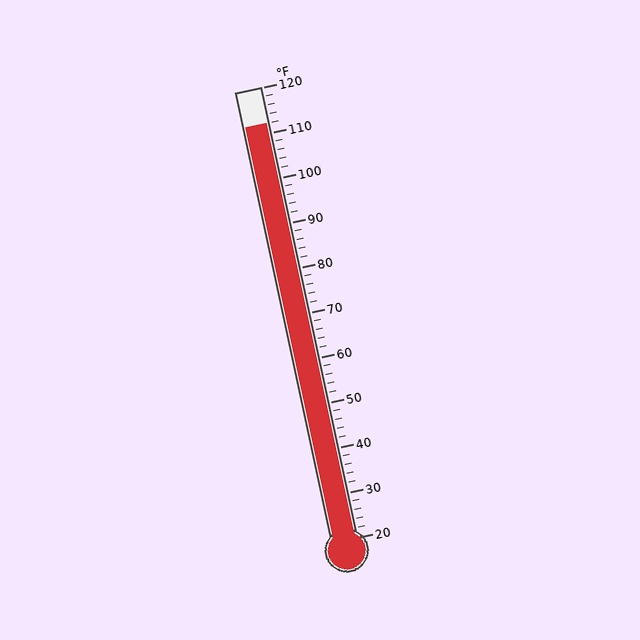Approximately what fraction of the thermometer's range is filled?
The thermometer is filled to approximately 90% of its range.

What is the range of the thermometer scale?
The thermometer scale ranges from 20°F to 120°F.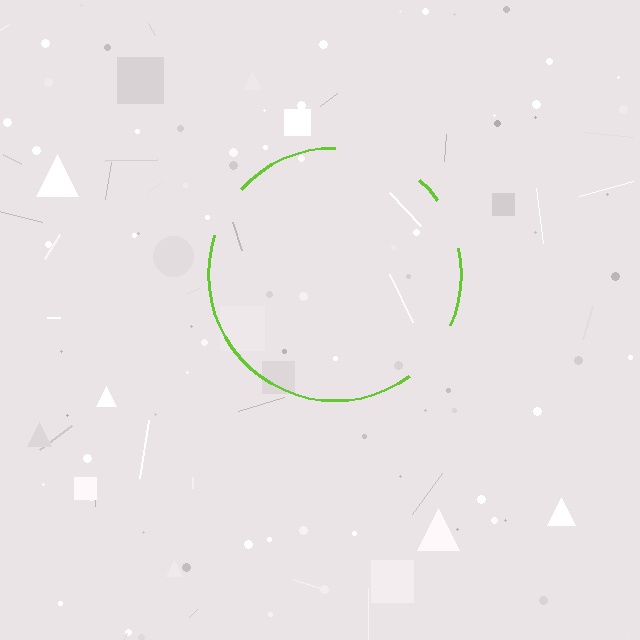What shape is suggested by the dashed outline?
The dashed outline suggests a circle.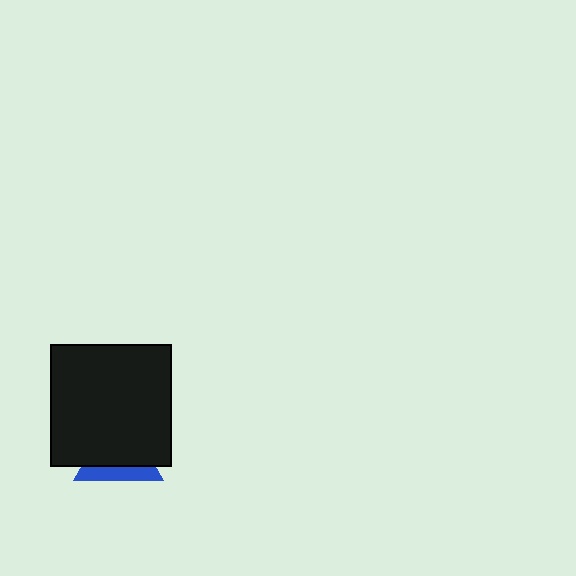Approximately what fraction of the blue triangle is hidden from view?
Roughly 68% of the blue triangle is hidden behind the black square.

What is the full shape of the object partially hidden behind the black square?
The partially hidden object is a blue triangle.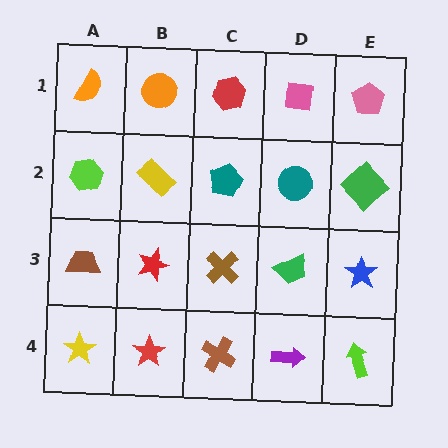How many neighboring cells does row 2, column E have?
3.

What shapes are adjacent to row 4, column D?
A green trapezoid (row 3, column D), a brown cross (row 4, column C), a lime arrow (row 4, column E).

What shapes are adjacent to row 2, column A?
An orange semicircle (row 1, column A), a brown trapezoid (row 3, column A), a yellow rectangle (row 2, column B).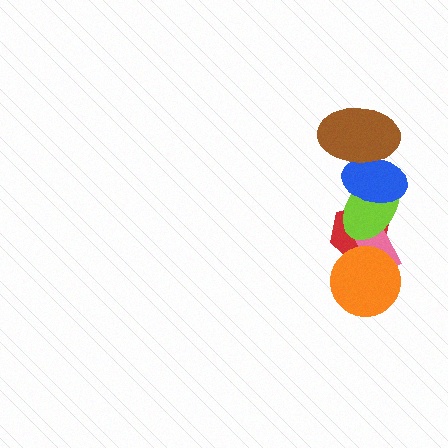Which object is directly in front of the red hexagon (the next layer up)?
The pink rectangle is directly in front of the red hexagon.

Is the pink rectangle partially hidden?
Yes, it is partially covered by another shape.